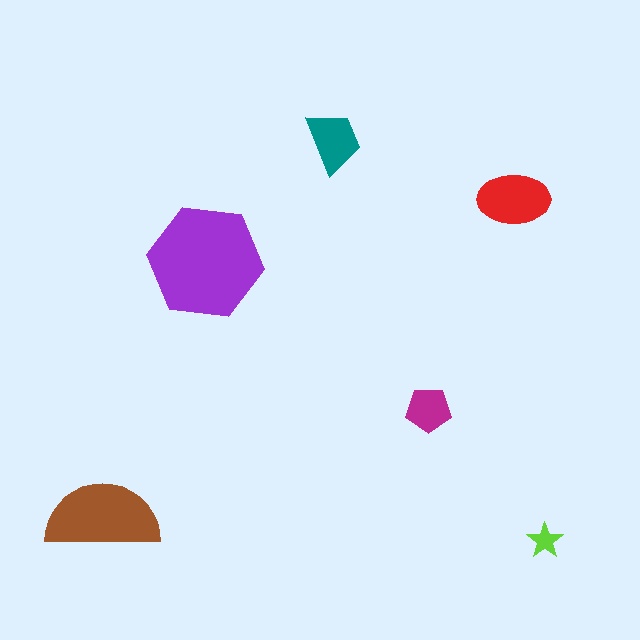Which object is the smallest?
The lime star.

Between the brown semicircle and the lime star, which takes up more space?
The brown semicircle.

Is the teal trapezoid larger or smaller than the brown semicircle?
Smaller.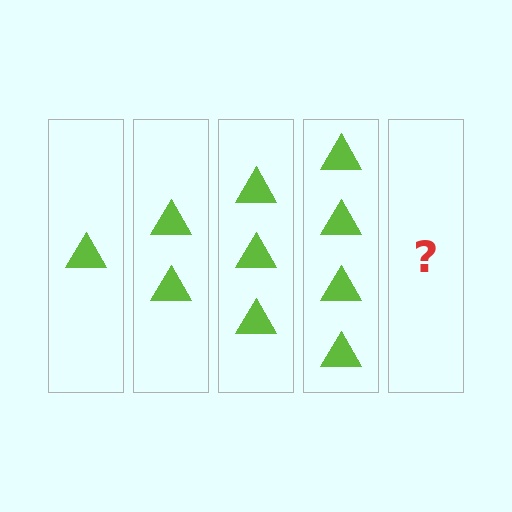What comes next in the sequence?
The next element should be 5 triangles.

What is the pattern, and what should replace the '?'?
The pattern is that each step adds one more triangle. The '?' should be 5 triangles.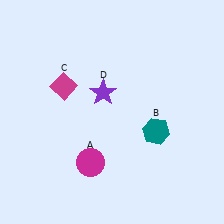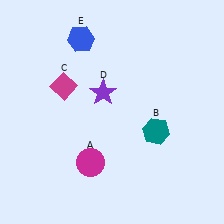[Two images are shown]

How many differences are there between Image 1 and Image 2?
There is 1 difference between the two images.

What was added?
A blue hexagon (E) was added in Image 2.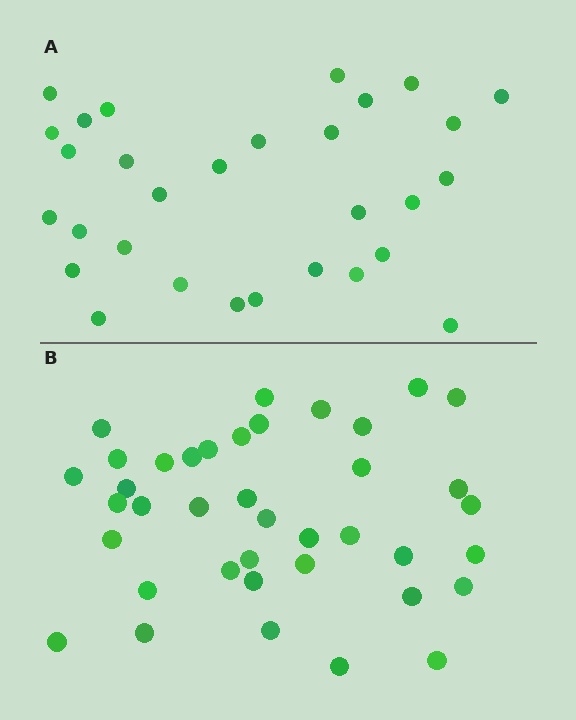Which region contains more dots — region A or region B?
Region B (the bottom region) has more dots.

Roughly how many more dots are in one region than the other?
Region B has roughly 8 or so more dots than region A.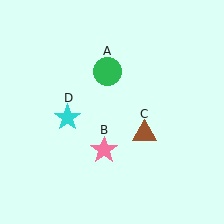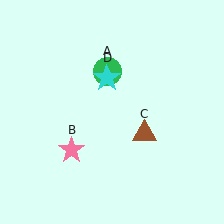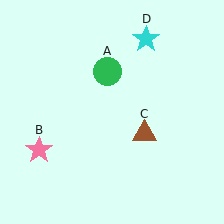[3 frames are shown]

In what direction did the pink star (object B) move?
The pink star (object B) moved left.